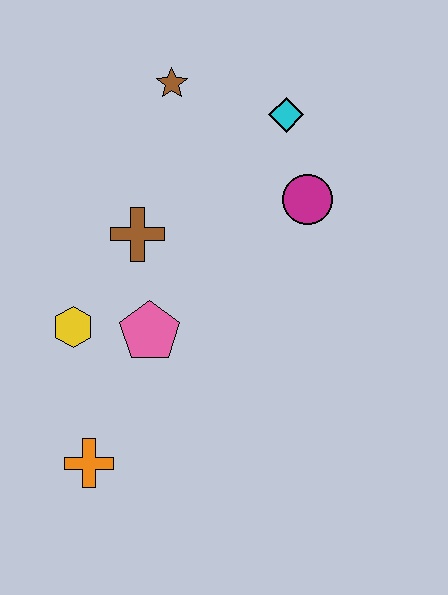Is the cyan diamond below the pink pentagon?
No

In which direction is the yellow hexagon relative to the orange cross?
The yellow hexagon is above the orange cross.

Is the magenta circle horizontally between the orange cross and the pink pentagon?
No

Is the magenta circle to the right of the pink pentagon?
Yes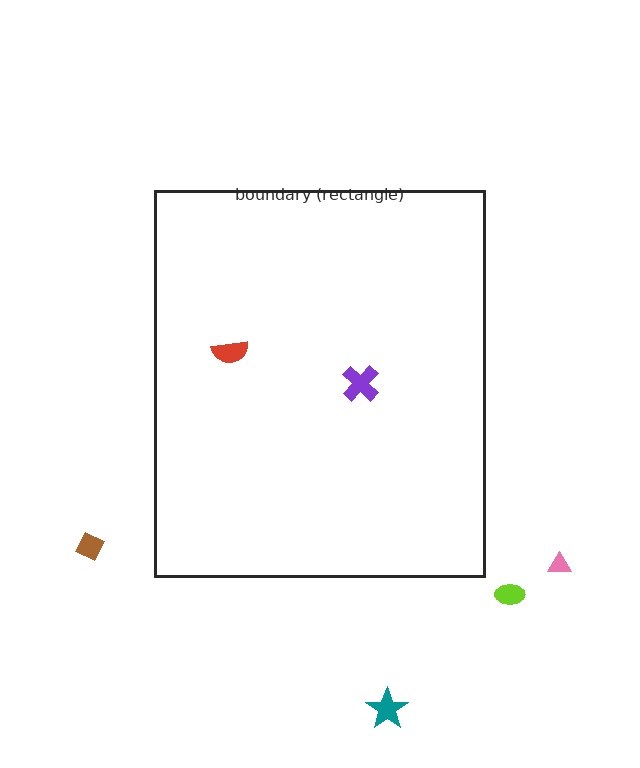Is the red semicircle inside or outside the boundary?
Inside.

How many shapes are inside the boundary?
2 inside, 4 outside.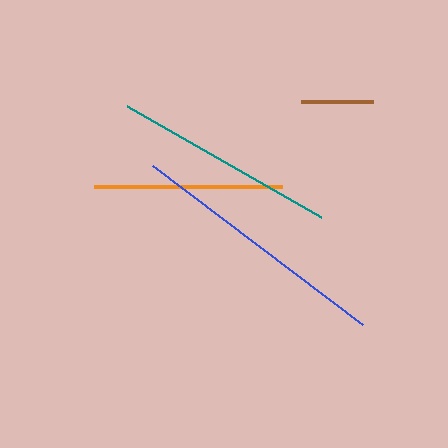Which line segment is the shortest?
The brown line is the shortest at approximately 72 pixels.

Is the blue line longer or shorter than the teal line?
The blue line is longer than the teal line.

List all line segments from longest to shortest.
From longest to shortest: blue, teal, orange, brown.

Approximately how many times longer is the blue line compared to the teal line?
The blue line is approximately 1.2 times the length of the teal line.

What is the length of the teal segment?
The teal segment is approximately 224 pixels long.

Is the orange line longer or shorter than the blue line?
The blue line is longer than the orange line.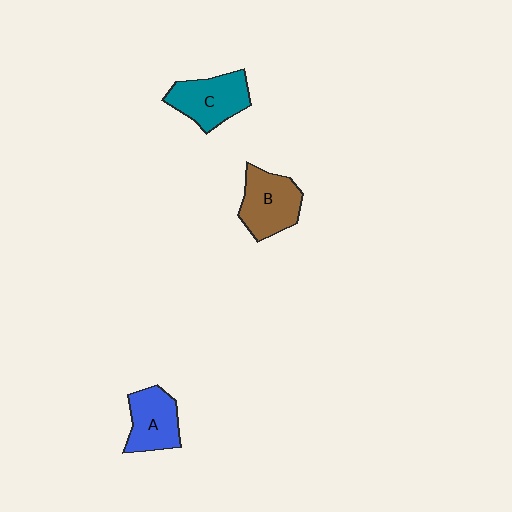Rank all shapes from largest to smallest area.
From largest to smallest: B (brown), C (teal), A (blue).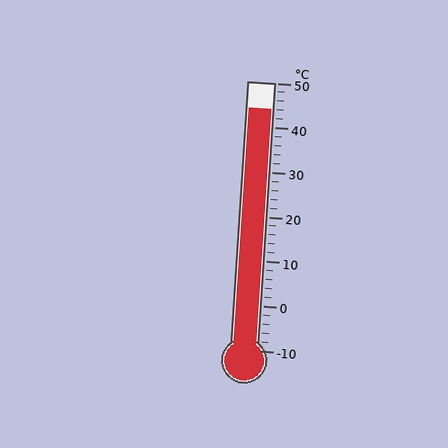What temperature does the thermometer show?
The thermometer shows approximately 44°C.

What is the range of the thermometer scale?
The thermometer scale ranges from -10°C to 50°C.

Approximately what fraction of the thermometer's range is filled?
The thermometer is filled to approximately 90% of its range.